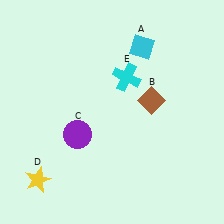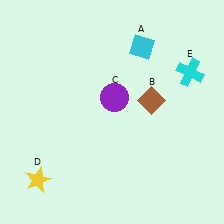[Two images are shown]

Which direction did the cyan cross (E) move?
The cyan cross (E) moved right.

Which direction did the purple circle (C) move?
The purple circle (C) moved right.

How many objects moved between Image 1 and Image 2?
2 objects moved between the two images.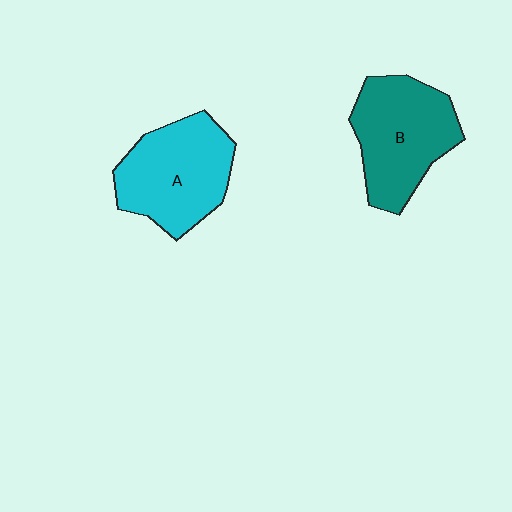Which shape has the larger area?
Shape A (cyan).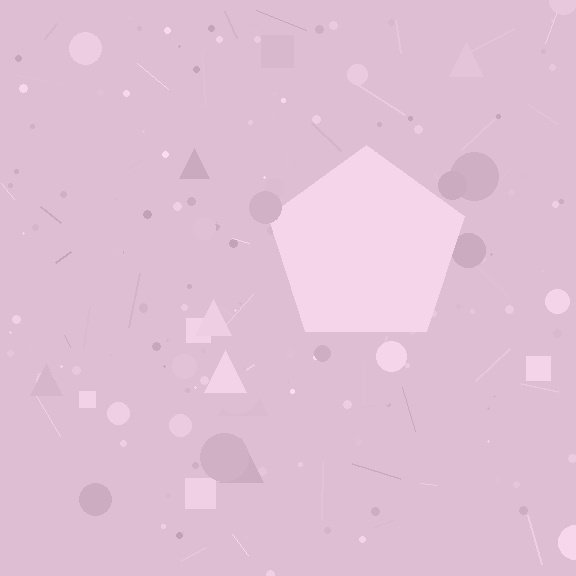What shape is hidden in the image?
A pentagon is hidden in the image.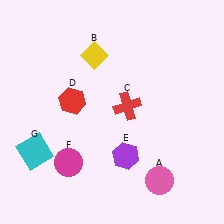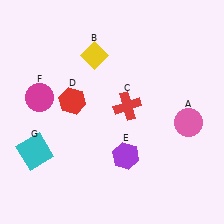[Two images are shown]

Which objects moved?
The objects that moved are: the pink circle (A), the magenta circle (F).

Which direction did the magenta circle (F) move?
The magenta circle (F) moved up.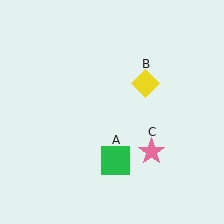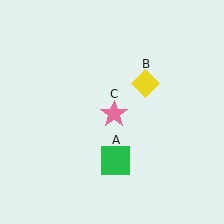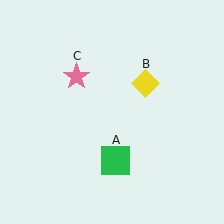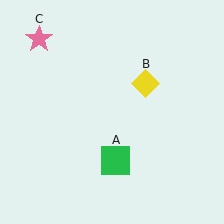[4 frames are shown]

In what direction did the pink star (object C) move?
The pink star (object C) moved up and to the left.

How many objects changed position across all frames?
1 object changed position: pink star (object C).